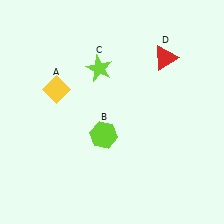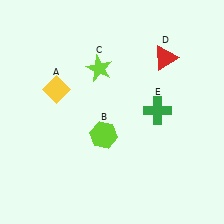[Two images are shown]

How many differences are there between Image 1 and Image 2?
There is 1 difference between the two images.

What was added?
A green cross (E) was added in Image 2.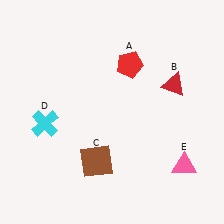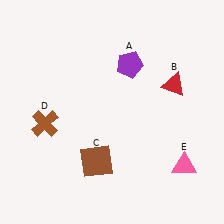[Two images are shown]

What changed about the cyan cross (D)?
In Image 1, D is cyan. In Image 2, it changed to brown.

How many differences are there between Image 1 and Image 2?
There are 2 differences between the two images.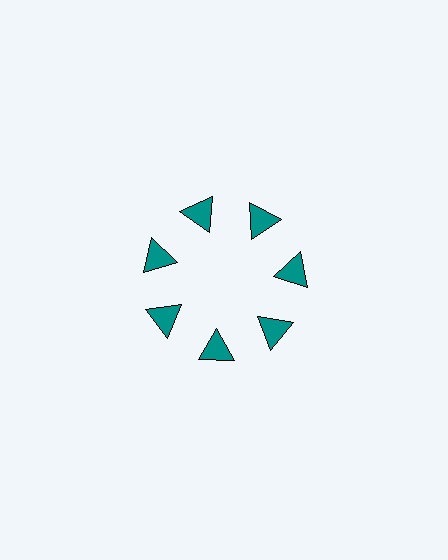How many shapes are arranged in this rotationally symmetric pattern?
There are 7 shapes, arranged in 7 groups of 1.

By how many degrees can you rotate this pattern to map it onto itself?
The pattern maps onto itself every 51 degrees of rotation.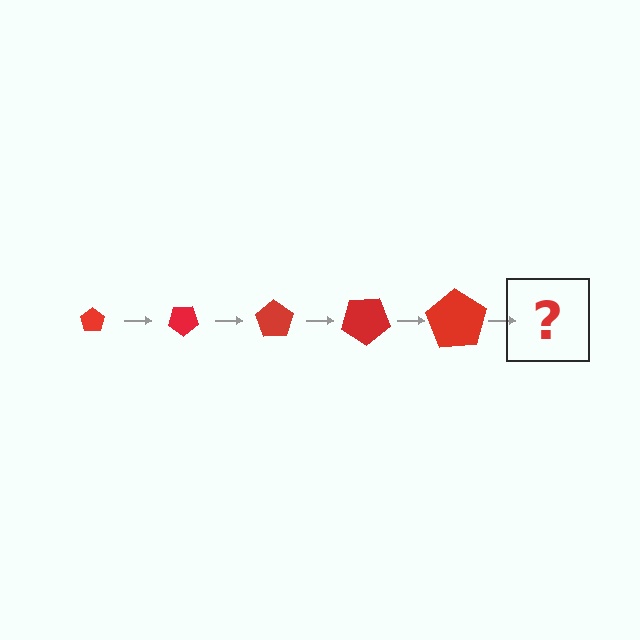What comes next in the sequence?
The next element should be a pentagon, larger than the previous one and rotated 175 degrees from the start.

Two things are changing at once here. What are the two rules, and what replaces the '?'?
The two rules are that the pentagon grows larger each step and it rotates 35 degrees each step. The '?' should be a pentagon, larger than the previous one and rotated 175 degrees from the start.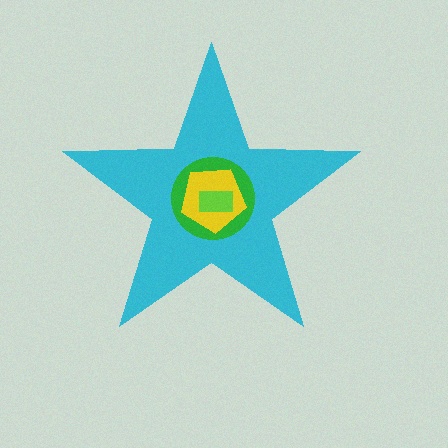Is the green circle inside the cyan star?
Yes.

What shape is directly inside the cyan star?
The green circle.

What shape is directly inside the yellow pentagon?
The lime rectangle.